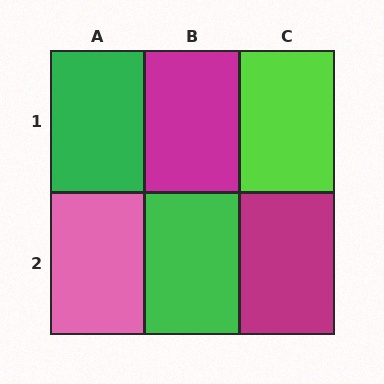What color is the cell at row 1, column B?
Magenta.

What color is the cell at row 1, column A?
Green.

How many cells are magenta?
2 cells are magenta.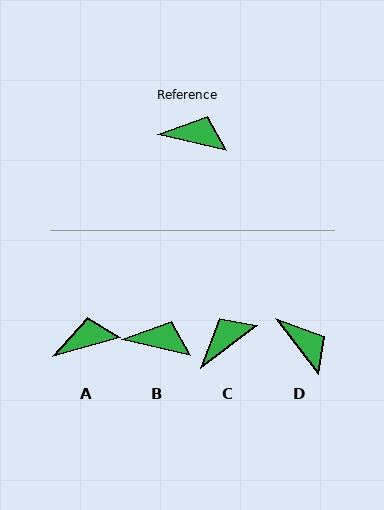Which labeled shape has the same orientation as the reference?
B.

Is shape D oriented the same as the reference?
No, it is off by about 38 degrees.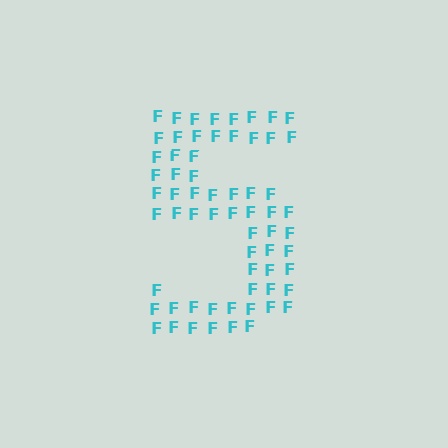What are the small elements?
The small elements are letter F's.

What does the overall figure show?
The overall figure shows the digit 5.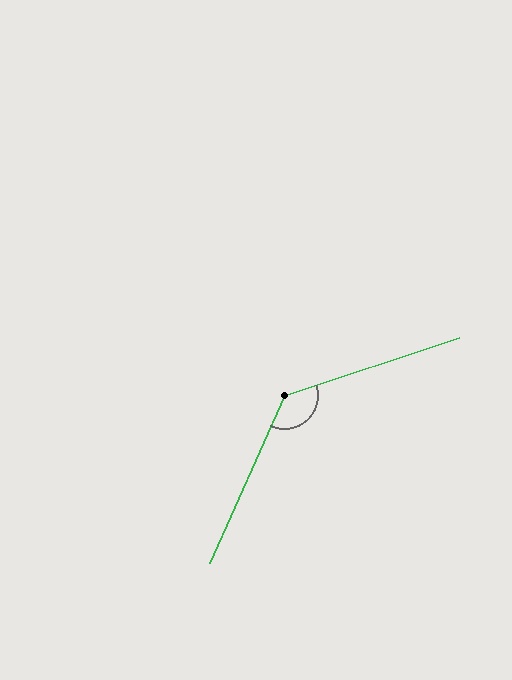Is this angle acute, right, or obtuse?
It is obtuse.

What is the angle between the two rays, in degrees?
Approximately 132 degrees.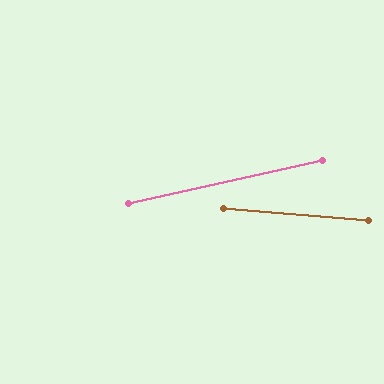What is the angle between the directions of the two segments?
Approximately 17 degrees.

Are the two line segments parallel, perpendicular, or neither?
Neither parallel nor perpendicular — they differ by about 17°.